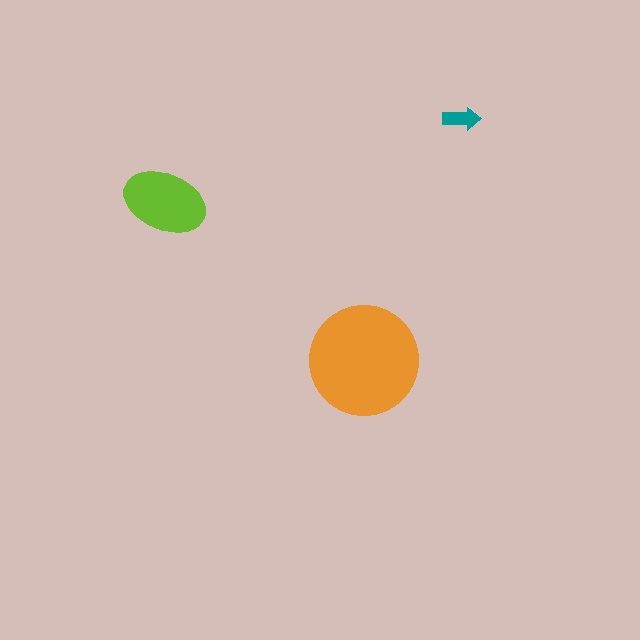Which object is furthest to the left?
The lime ellipse is leftmost.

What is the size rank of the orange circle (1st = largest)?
1st.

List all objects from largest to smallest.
The orange circle, the lime ellipse, the teal arrow.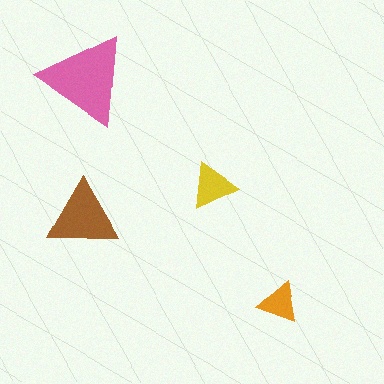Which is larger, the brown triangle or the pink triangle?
The pink one.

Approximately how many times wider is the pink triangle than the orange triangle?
About 2 times wider.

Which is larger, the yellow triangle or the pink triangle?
The pink one.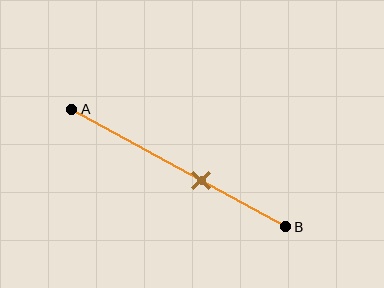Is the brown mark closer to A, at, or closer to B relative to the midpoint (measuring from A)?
The brown mark is closer to point B than the midpoint of segment AB.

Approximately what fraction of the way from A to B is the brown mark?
The brown mark is approximately 60% of the way from A to B.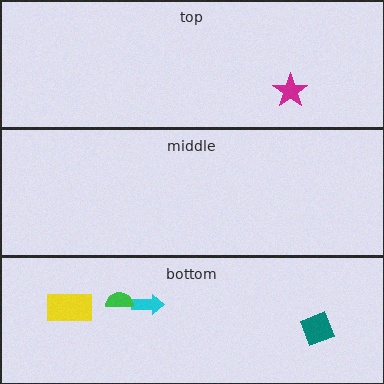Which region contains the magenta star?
The top region.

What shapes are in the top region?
The magenta star.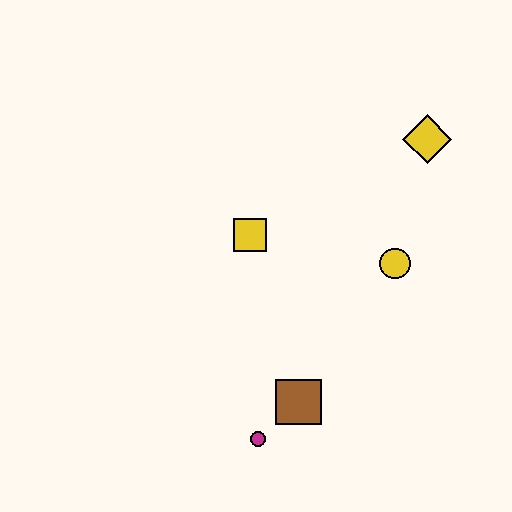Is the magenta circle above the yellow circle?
No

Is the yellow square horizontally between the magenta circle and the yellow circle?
No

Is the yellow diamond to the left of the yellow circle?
No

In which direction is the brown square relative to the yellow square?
The brown square is below the yellow square.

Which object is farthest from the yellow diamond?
The magenta circle is farthest from the yellow diamond.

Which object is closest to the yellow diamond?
The yellow circle is closest to the yellow diamond.